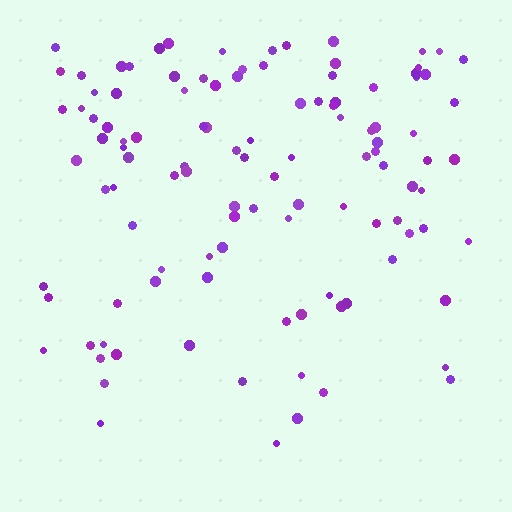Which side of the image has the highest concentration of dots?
The top.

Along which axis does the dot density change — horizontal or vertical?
Vertical.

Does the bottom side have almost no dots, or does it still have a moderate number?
Still a moderate number, just noticeably fewer than the top.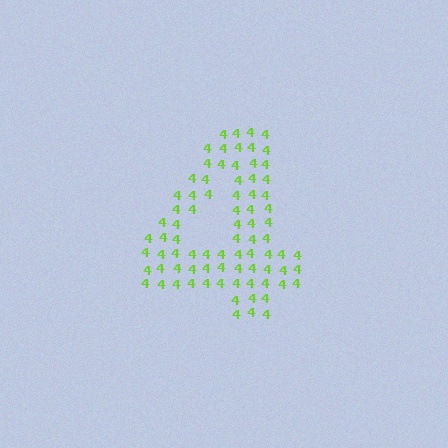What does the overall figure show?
The overall figure shows the digit 4.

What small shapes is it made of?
It is made of small digit 4's.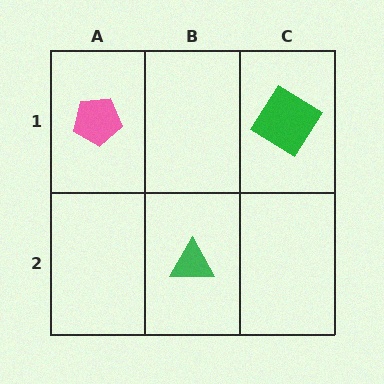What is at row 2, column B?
A green triangle.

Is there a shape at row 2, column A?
No, that cell is empty.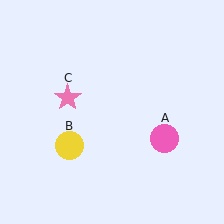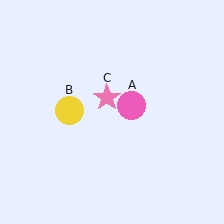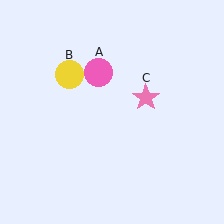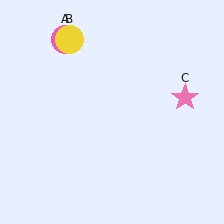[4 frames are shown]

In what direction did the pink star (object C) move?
The pink star (object C) moved right.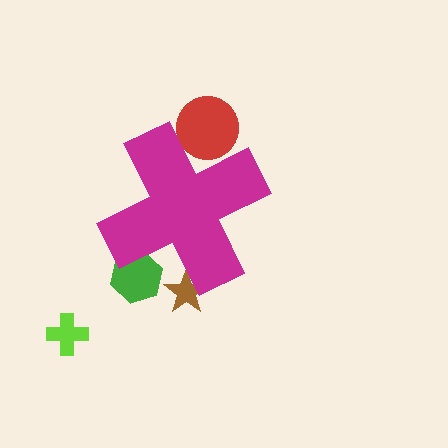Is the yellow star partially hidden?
Yes, the yellow star is partially hidden behind the magenta cross.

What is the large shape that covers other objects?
A magenta cross.